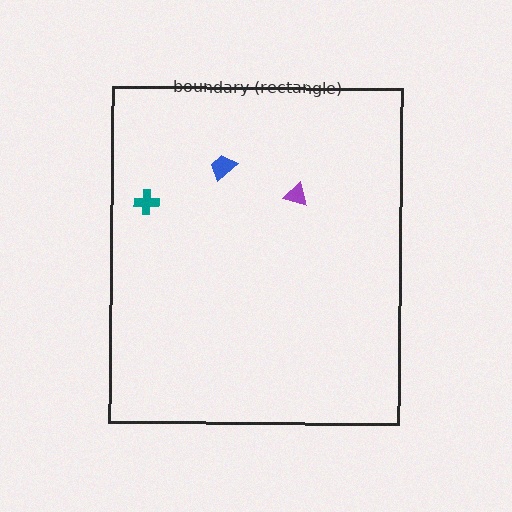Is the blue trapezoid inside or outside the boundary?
Inside.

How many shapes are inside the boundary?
3 inside, 0 outside.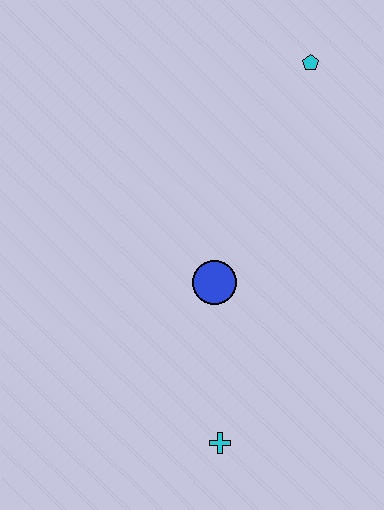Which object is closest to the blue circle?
The cyan cross is closest to the blue circle.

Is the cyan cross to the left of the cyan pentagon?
Yes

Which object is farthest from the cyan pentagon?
The cyan cross is farthest from the cyan pentagon.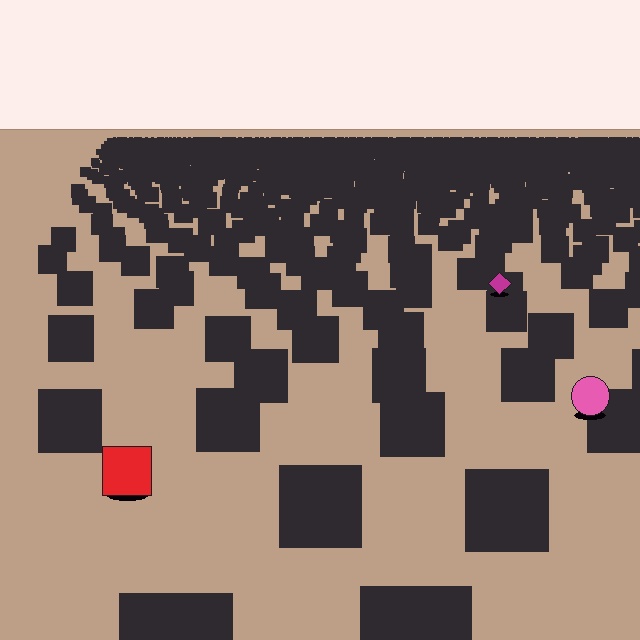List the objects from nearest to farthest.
From nearest to farthest: the red square, the pink circle, the magenta diamond.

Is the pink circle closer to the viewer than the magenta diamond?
Yes. The pink circle is closer — you can tell from the texture gradient: the ground texture is coarser near it.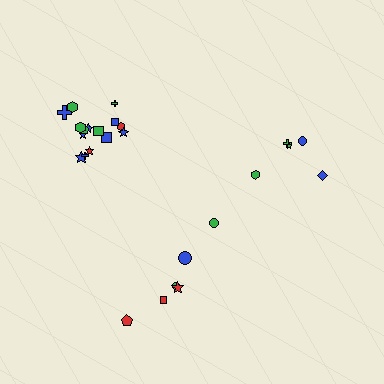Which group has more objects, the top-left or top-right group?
The top-left group.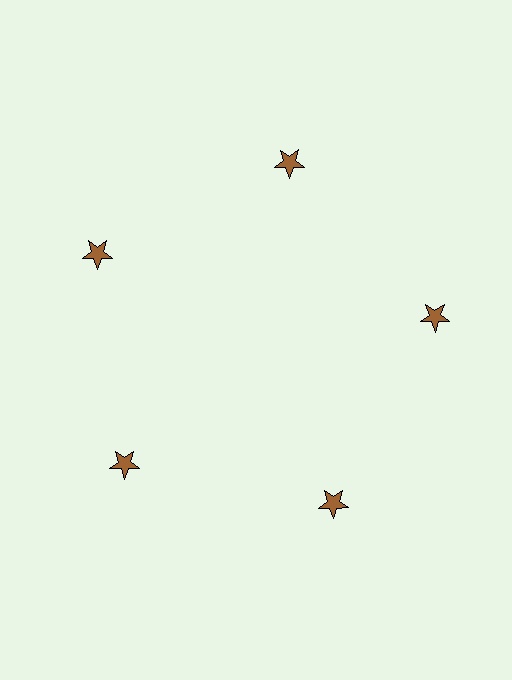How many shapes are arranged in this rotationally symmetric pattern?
There are 5 shapes, arranged in 5 groups of 1.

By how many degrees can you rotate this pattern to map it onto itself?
The pattern maps onto itself every 72 degrees of rotation.